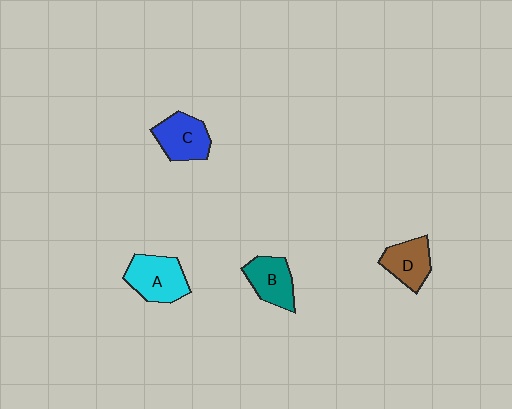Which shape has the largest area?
Shape A (cyan).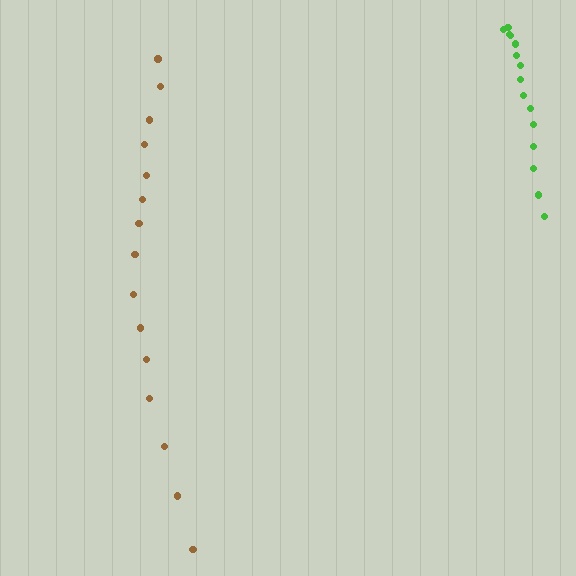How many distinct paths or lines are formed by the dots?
There are 2 distinct paths.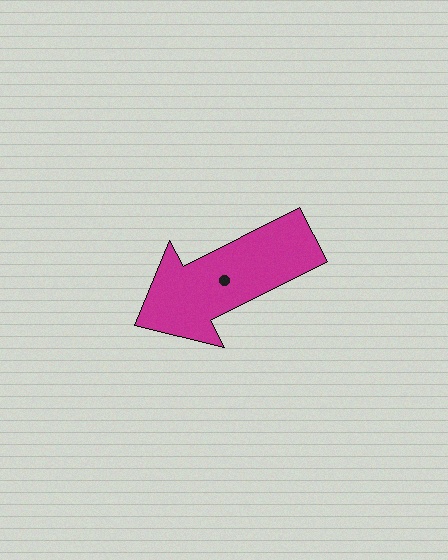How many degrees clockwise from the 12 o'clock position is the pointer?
Approximately 243 degrees.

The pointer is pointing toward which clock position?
Roughly 8 o'clock.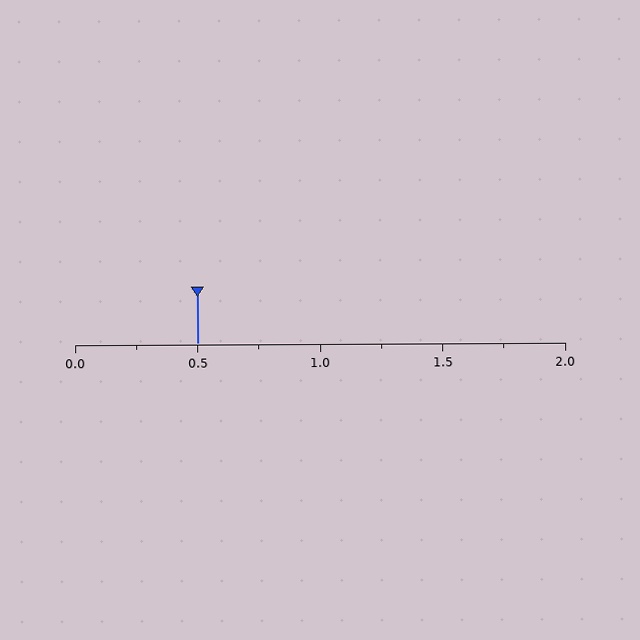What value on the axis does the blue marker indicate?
The marker indicates approximately 0.5.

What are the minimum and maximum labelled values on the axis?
The axis runs from 0.0 to 2.0.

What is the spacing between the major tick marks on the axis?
The major ticks are spaced 0.5 apart.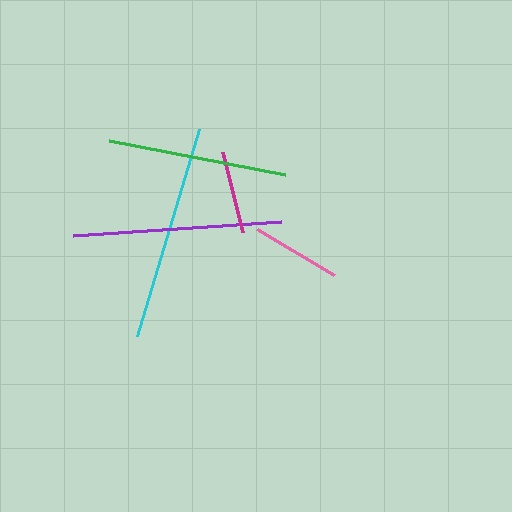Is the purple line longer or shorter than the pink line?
The purple line is longer than the pink line.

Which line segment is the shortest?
The magenta line is the shortest at approximately 82 pixels.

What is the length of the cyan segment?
The cyan segment is approximately 216 pixels long.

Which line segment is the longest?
The cyan line is the longest at approximately 216 pixels.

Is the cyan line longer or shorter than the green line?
The cyan line is longer than the green line.